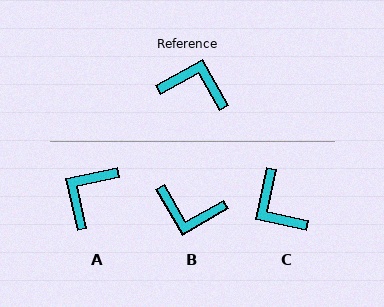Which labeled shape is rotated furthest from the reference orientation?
B, about 179 degrees away.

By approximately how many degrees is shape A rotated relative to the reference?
Approximately 73 degrees counter-clockwise.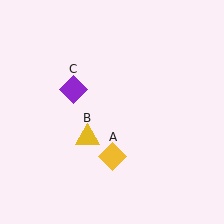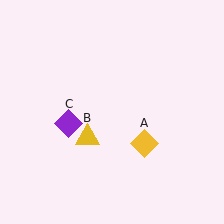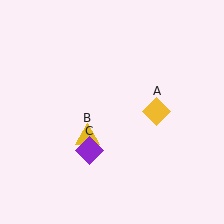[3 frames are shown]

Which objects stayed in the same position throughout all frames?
Yellow triangle (object B) remained stationary.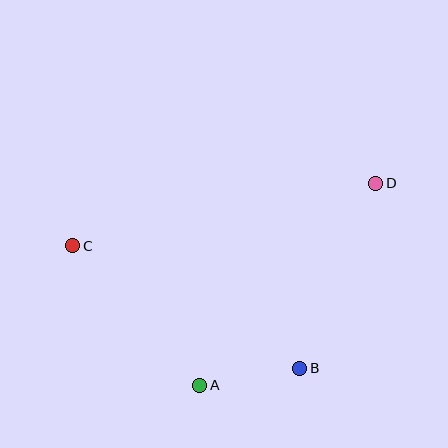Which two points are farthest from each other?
Points C and D are farthest from each other.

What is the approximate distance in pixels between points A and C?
The distance between A and C is approximately 189 pixels.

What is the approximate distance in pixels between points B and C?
The distance between B and C is approximately 258 pixels.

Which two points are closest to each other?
Points A and B are closest to each other.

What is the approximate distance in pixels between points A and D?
The distance between A and D is approximately 268 pixels.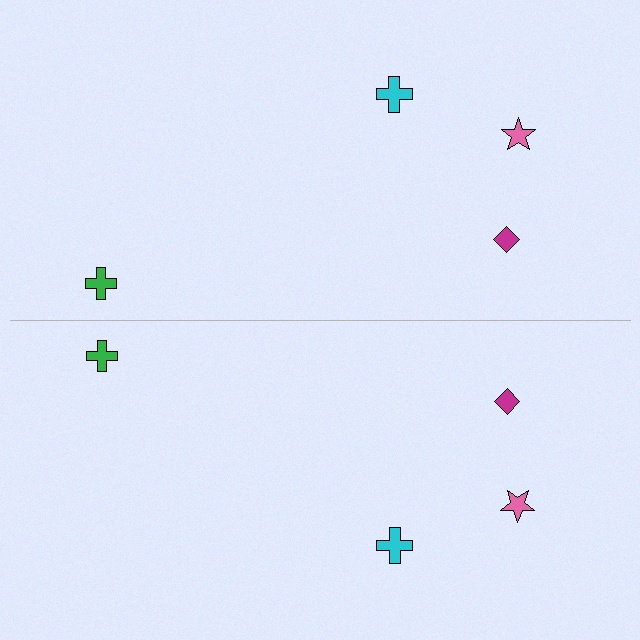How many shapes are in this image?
There are 8 shapes in this image.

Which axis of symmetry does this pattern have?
The pattern has a horizontal axis of symmetry running through the center of the image.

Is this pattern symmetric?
Yes, this pattern has bilateral (reflection) symmetry.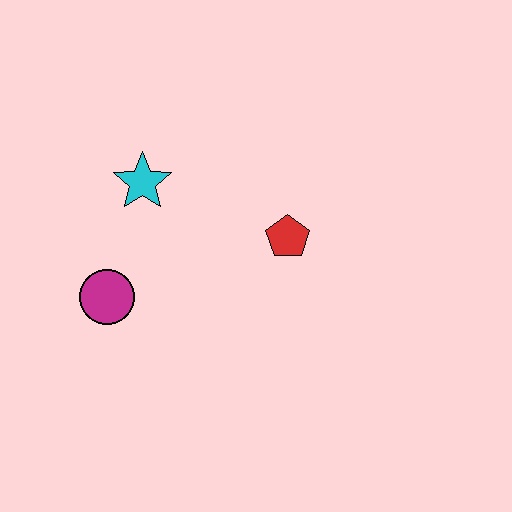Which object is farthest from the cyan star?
The red pentagon is farthest from the cyan star.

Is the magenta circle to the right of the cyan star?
No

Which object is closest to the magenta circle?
The cyan star is closest to the magenta circle.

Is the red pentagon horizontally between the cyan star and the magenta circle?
No